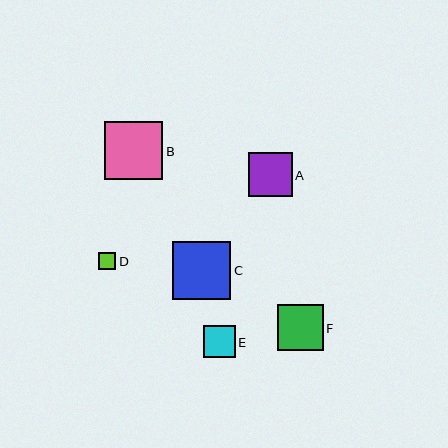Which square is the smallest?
Square D is the smallest with a size of approximately 18 pixels.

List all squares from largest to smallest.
From largest to smallest: B, C, F, A, E, D.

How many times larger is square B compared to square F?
Square B is approximately 1.3 times the size of square F.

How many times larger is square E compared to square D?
Square E is approximately 1.8 times the size of square D.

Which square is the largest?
Square B is the largest with a size of approximately 58 pixels.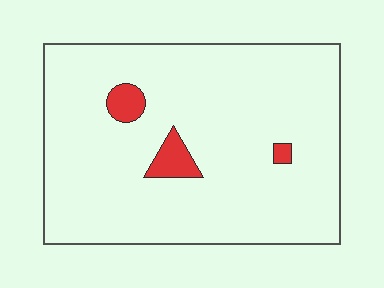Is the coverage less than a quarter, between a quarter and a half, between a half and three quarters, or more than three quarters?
Less than a quarter.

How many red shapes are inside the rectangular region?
3.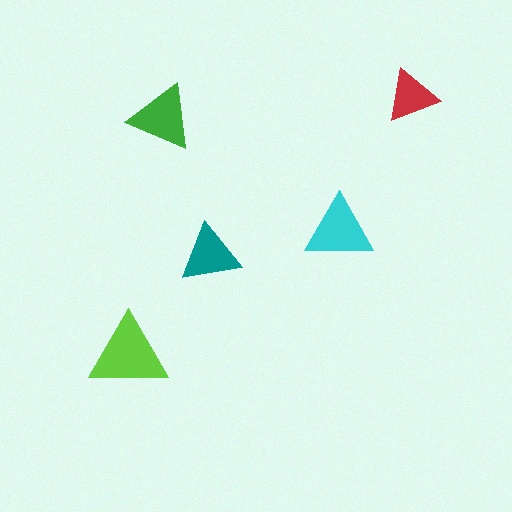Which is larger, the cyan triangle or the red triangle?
The cyan one.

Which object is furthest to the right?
The red triangle is rightmost.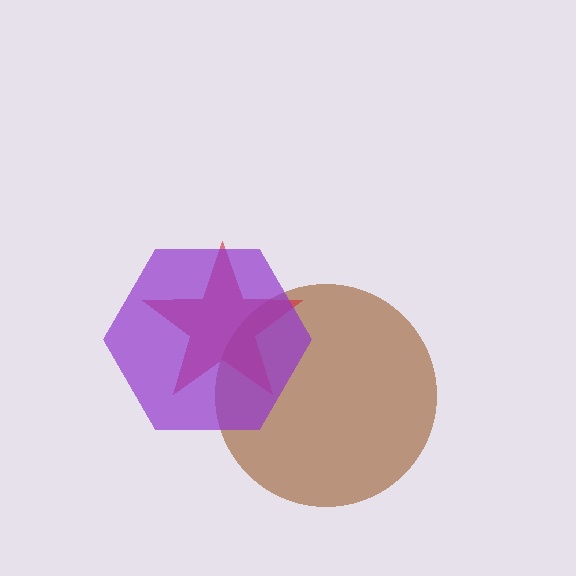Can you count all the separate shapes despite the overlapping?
Yes, there are 3 separate shapes.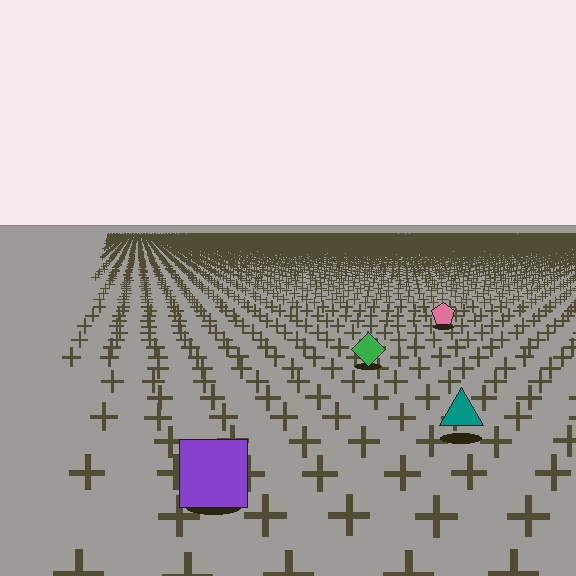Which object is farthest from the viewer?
The pink pentagon is farthest from the viewer. It appears smaller and the ground texture around it is denser.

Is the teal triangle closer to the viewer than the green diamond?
Yes. The teal triangle is closer — you can tell from the texture gradient: the ground texture is coarser near it.